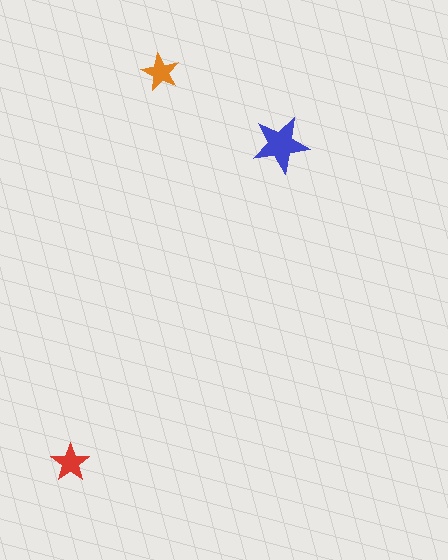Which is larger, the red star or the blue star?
The blue one.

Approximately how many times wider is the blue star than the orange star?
About 1.5 times wider.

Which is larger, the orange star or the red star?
The red one.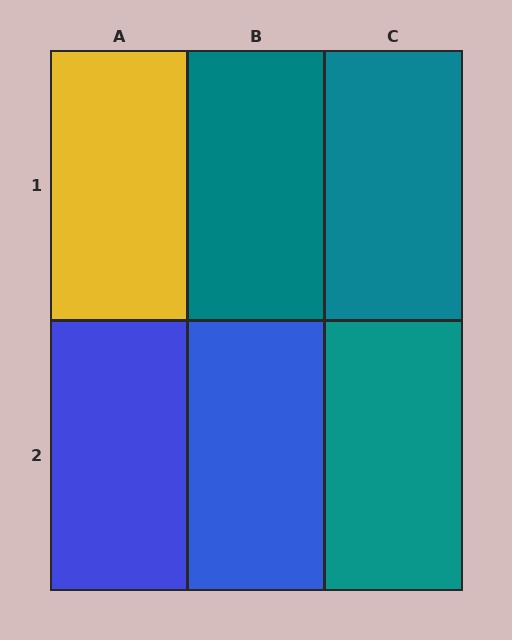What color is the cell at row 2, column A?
Blue.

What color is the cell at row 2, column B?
Blue.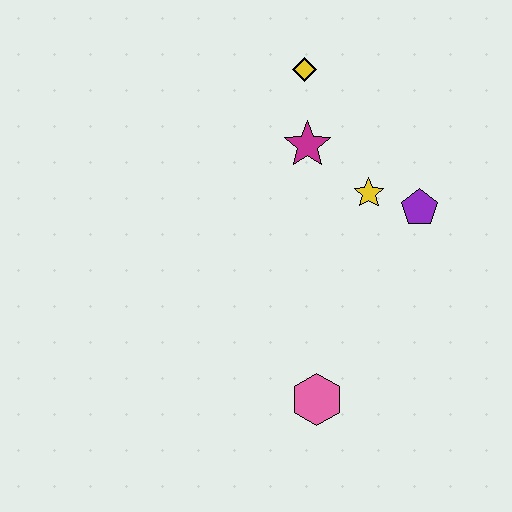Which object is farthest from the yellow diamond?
The pink hexagon is farthest from the yellow diamond.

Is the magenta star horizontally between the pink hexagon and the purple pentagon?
No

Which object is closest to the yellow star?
The purple pentagon is closest to the yellow star.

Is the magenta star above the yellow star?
Yes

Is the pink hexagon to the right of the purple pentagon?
No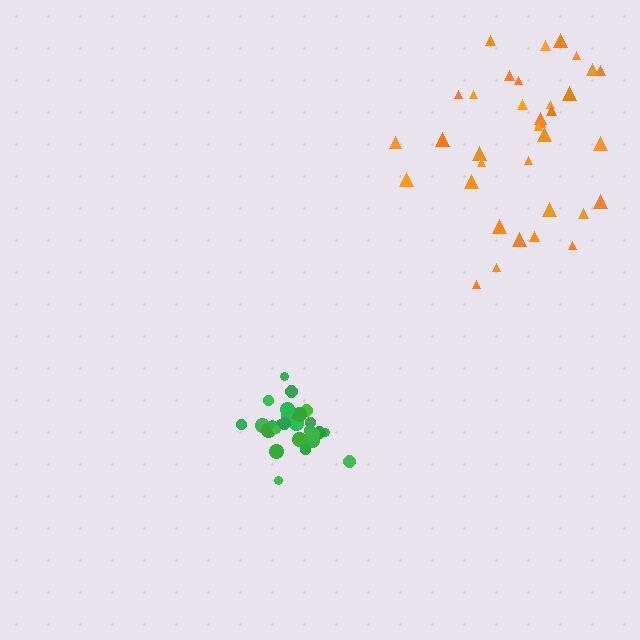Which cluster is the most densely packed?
Green.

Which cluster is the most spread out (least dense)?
Orange.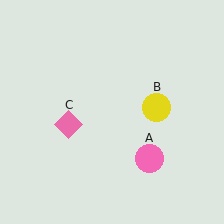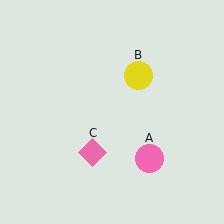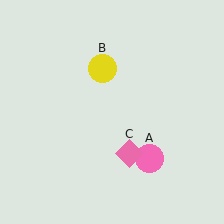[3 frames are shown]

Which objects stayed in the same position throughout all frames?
Pink circle (object A) remained stationary.